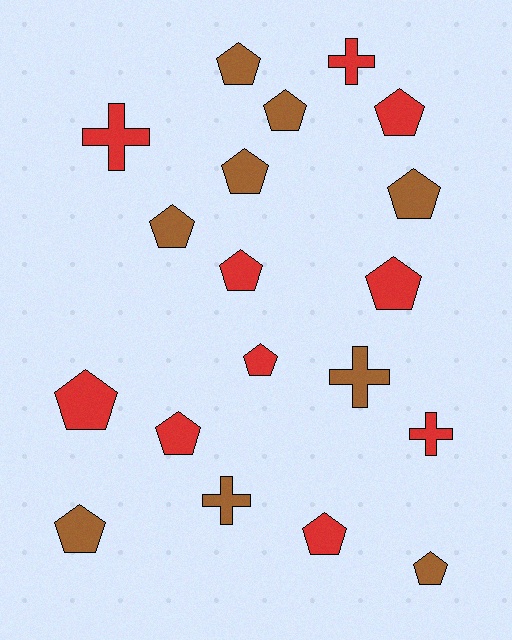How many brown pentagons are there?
There are 7 brown pentagons.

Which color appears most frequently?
Red, with 10 objects.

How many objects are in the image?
There are 19 objects.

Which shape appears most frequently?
Pentagon, with 14 objects.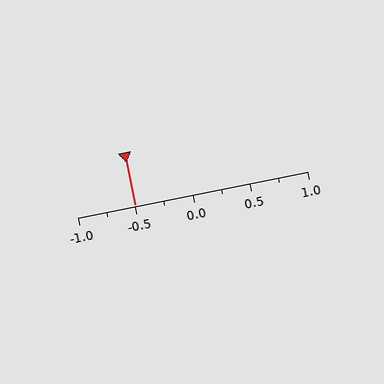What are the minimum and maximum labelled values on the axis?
The axis runs from -1.0 to 1.0.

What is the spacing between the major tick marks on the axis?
The major ticks are spaced 0.5 apart.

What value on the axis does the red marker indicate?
The marker indicates approximately -0.5.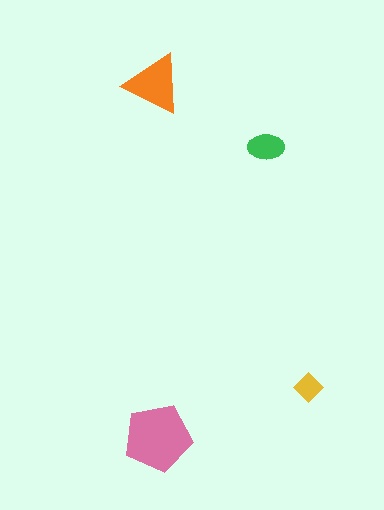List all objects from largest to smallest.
The pink pentagon, the orange triangle, the green ellipse, the yellow diamond.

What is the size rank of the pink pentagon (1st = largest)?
1st.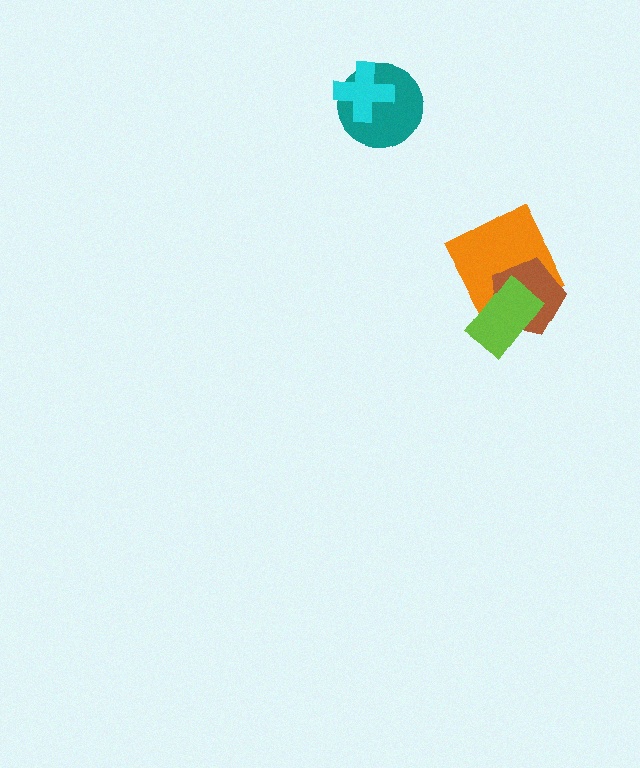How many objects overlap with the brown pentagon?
2 objects overlap with the brown pentagon.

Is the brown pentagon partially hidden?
Yes, it is partially covered by another shape.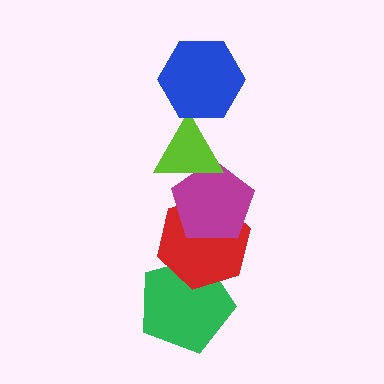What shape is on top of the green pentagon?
The red hexagon is on top of the green pentagon.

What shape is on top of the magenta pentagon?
The lime triangle is on top of the magenta pentagon.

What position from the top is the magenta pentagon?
The magenta pentagon is 3rd from the top.